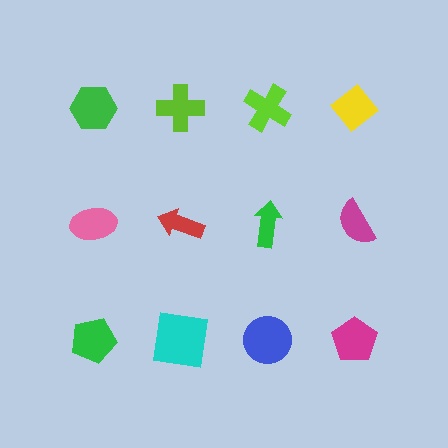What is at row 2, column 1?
A pink ellipse.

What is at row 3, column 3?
A blue circle.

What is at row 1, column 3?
A lime cross.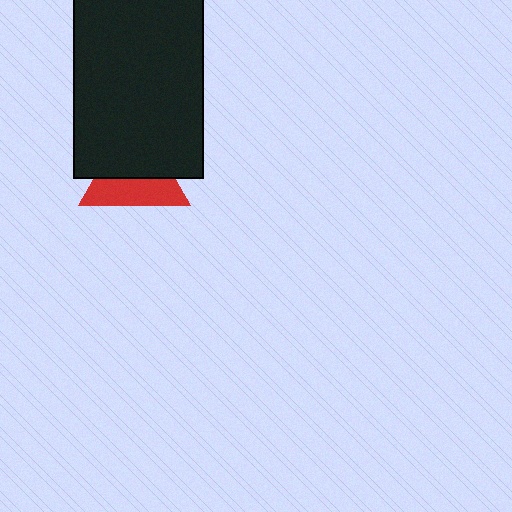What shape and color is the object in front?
The object in front is a black rectangle.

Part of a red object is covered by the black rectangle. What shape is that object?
It is a triangle.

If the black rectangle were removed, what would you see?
You would see the complete red triangle.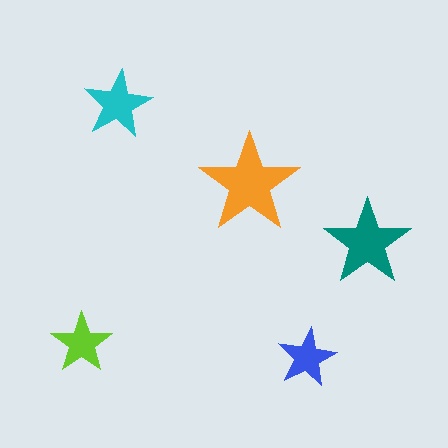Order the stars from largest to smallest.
the orange one, the teal one, the cyan one, the lime one, the blue one.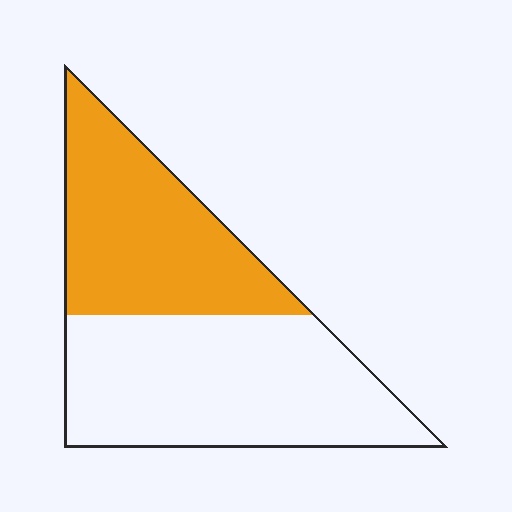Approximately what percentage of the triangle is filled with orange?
Approximately 45%.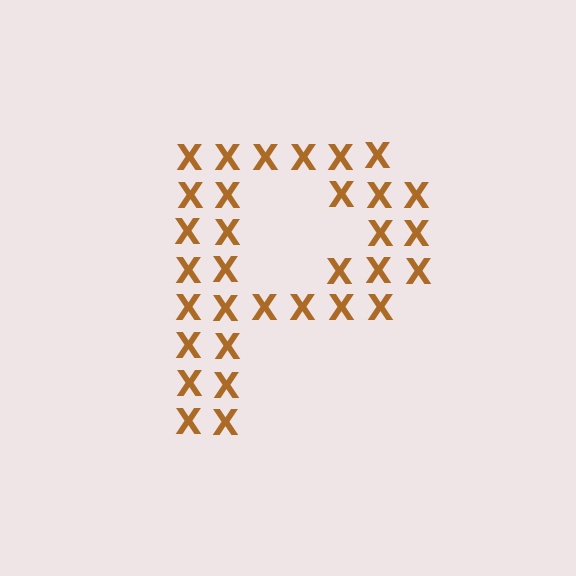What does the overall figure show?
The overall figure shows the letter P.